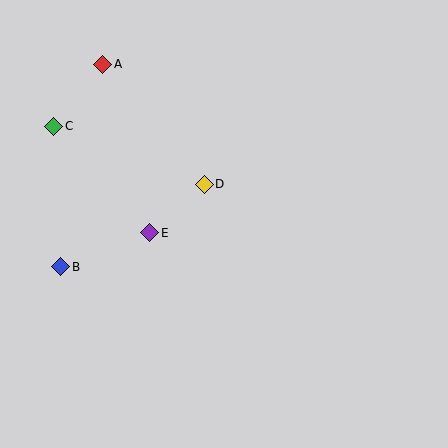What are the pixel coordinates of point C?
Point C is at (54, 126).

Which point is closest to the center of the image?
Point D at (204, 184) is closest to the center.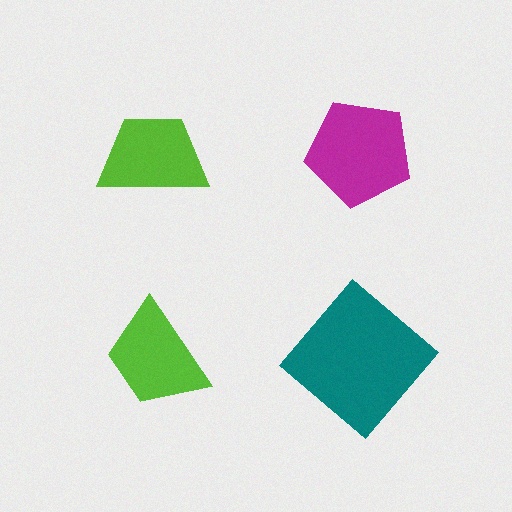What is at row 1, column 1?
A lime trapezoid.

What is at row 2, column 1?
A lime trapezoid.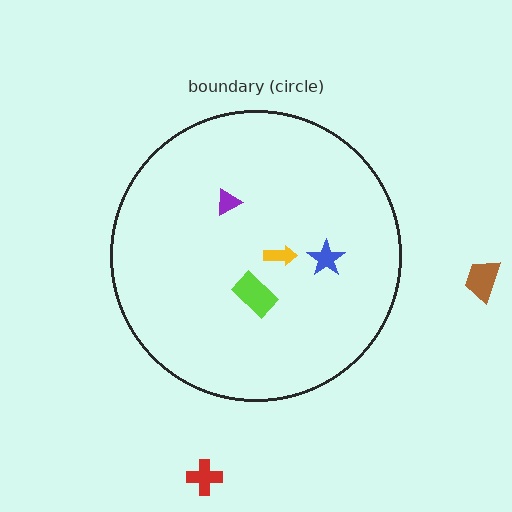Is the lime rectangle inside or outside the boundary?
Inside.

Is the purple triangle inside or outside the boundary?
Inside.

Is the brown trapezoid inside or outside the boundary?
Outside.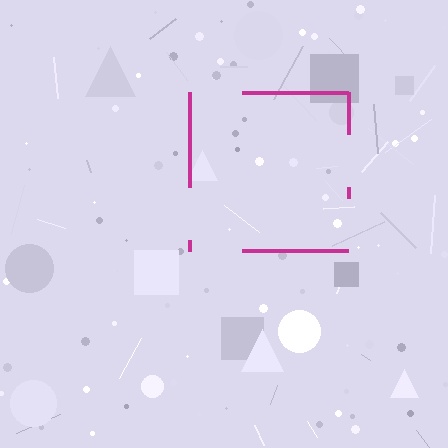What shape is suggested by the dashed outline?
The dashed outline suggests a square.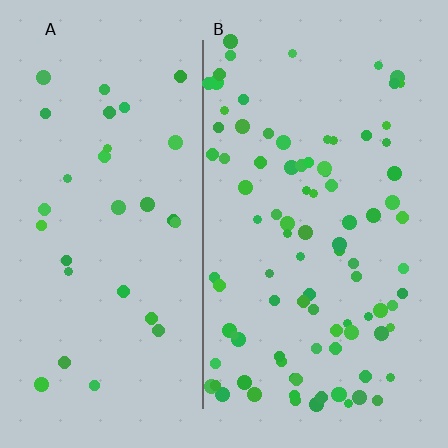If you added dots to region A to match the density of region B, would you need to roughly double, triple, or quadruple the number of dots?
Approximately triple.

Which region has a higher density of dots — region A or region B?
B (the right).